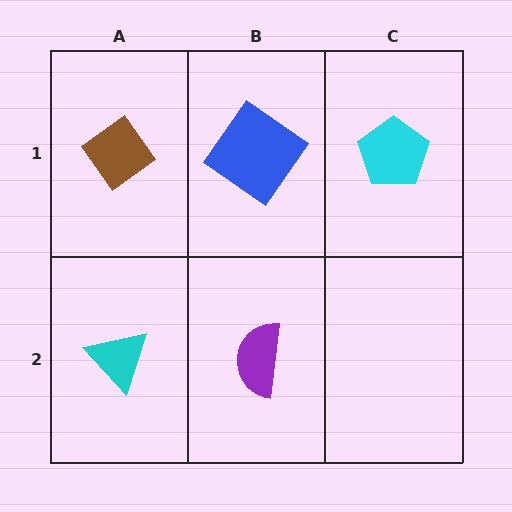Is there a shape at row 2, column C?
No, that cell is empty.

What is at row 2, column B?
A purple semicircle.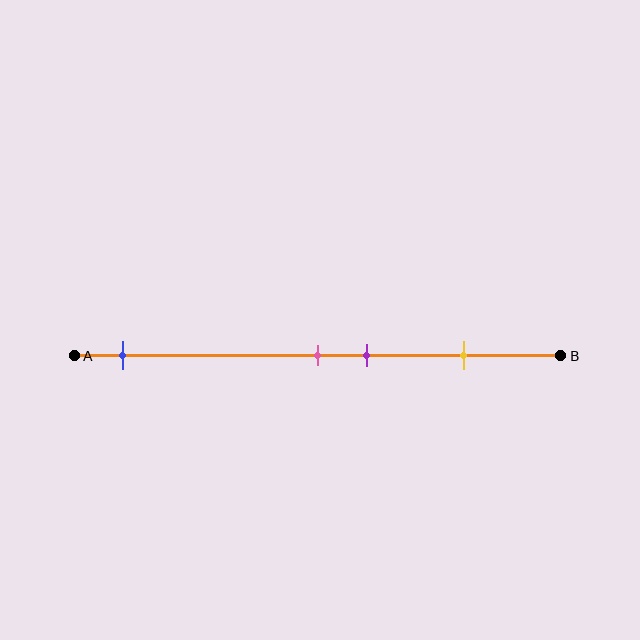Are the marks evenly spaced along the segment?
No, the marks are not evenly spaced.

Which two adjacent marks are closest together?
The pink and purple marks are the closest adjacent pair.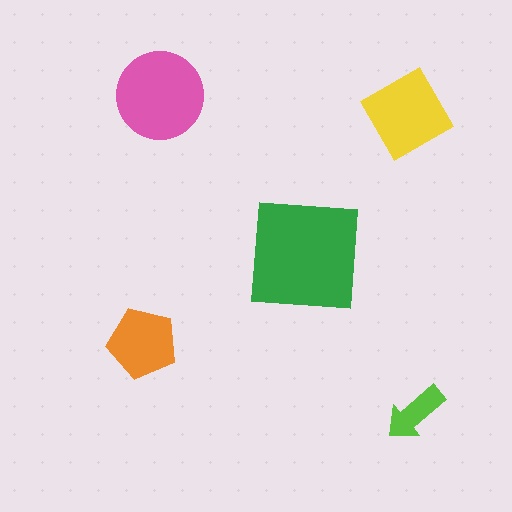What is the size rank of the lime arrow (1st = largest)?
5th.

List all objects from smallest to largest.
The lime arrow, the orange pentagon, the yellow diamond, the pink circle, the green square.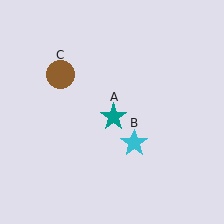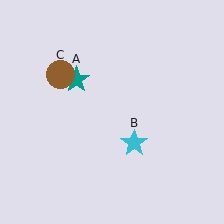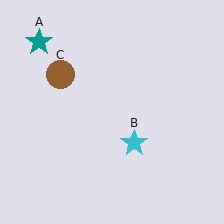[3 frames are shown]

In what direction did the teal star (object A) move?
The teal star (object A) moved up and to the left.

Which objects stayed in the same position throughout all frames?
Cyan star (object B) and brown circle (object C) remained stationary.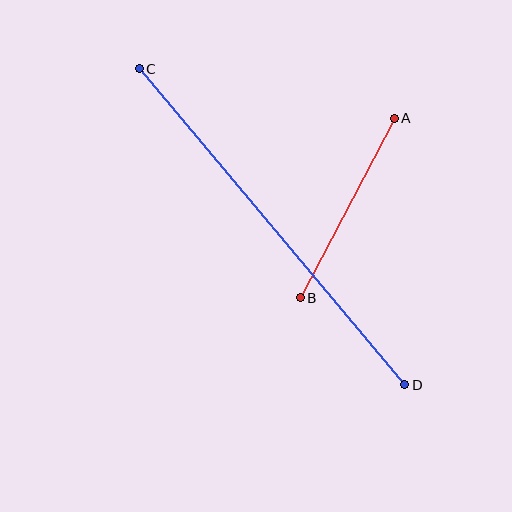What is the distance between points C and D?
The distance is approximately 413 pixels.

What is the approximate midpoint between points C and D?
The midpoint is at approximately (272, 227) pixels.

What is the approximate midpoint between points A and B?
The midpoint is at approximately (347, 208) pixels.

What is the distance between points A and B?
The distance is approximately 203 pixels.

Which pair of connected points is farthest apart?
Points C and D are farthest apart.